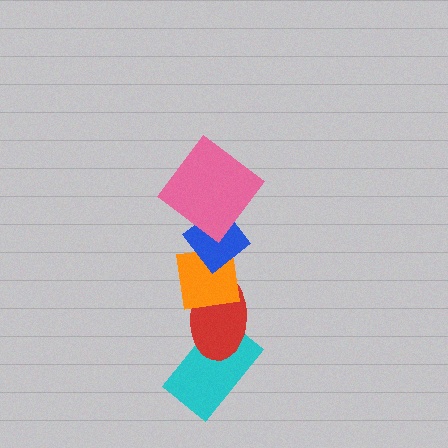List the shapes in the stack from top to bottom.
From top to bottom: the pink diamond, the blue diamond, the orange square, the red ellipse, the cyan rectangle.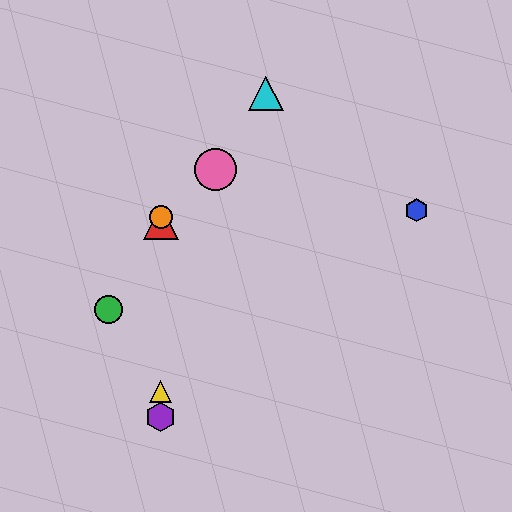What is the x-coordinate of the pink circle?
The pink circle is at x≈215.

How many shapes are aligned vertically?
4 shapes (the red triangle, the yellow triangle, the purple hexagon, the orange circle) are aligned vertically.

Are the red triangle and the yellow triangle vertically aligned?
Yes, both are at x≈161.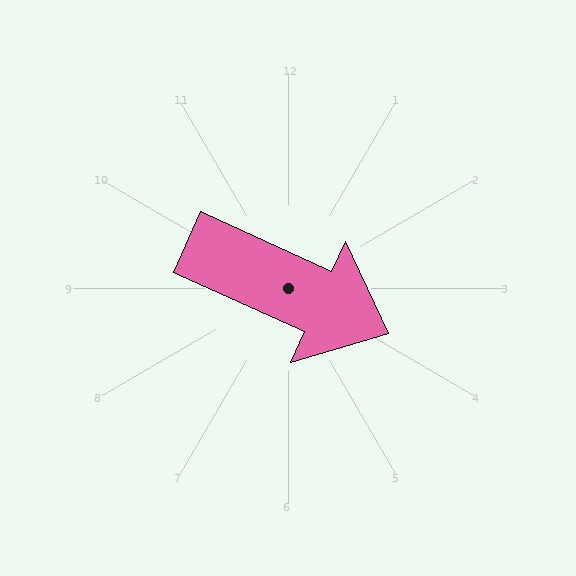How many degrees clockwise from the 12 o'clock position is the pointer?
Approximately 114 degrees.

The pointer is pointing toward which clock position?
Roughly 4 o'clock.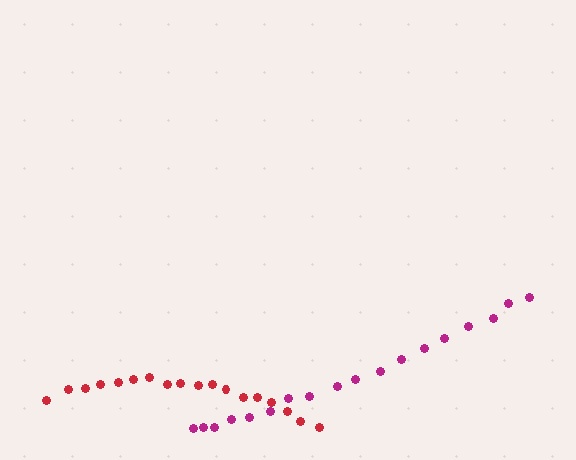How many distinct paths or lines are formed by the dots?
There are 2 distinct paths.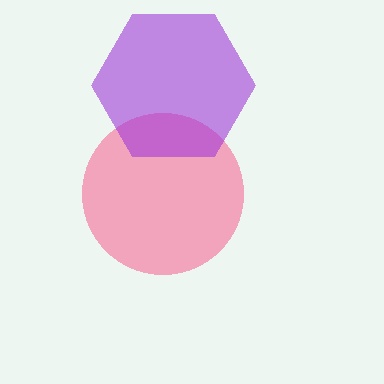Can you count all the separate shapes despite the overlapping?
Yes, there are 2 separate shapes.